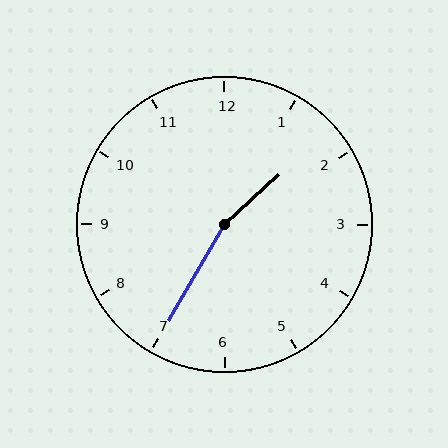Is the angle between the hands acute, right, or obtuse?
It is obtuse.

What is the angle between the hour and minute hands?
Approximately 162 degrees.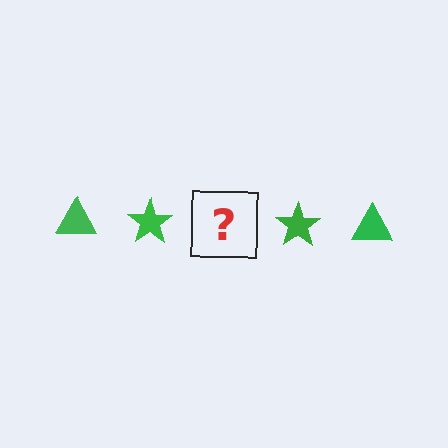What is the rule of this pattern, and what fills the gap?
The rule is that the pattern cycles through triangle, star shapes in green. The gap should be filled with a green triangle.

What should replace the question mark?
The question mark should be replaced with a green triangle.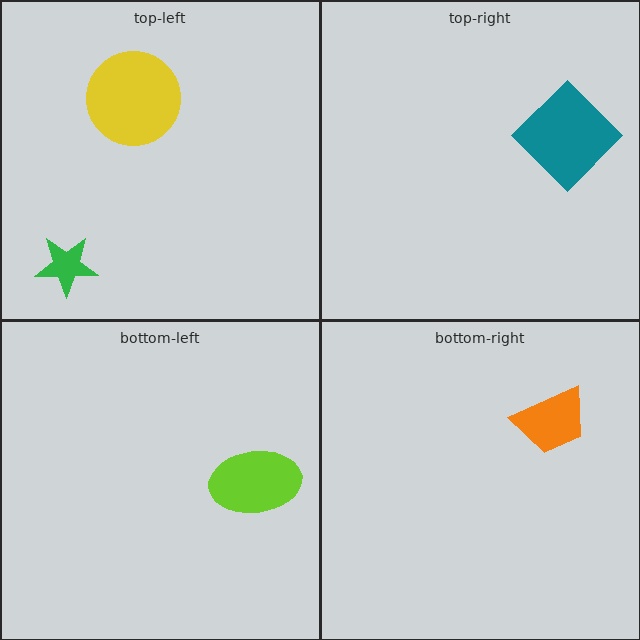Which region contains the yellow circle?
The top-left region.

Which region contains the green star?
The top-left region.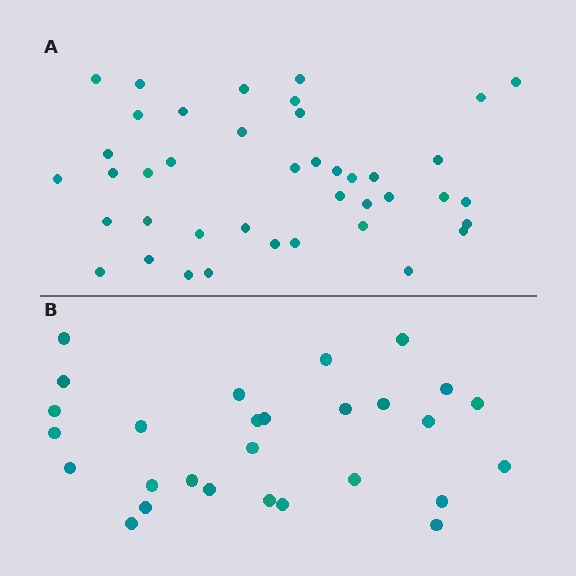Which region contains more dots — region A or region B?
Region A (the top region) has more dots.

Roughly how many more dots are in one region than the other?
Region A has approximately 15 more dots than region B.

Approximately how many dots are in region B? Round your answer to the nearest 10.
About 30 dots. (The exact count is 28, which rounds to 30.)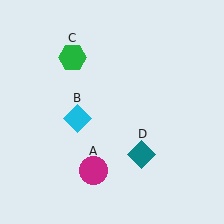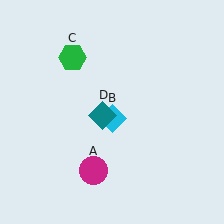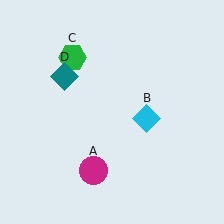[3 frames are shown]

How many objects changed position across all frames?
2 objects changed position: cyan diamond (object B), teal diamond (object D).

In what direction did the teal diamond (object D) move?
The teal diamond (object D) moved up and to the left.